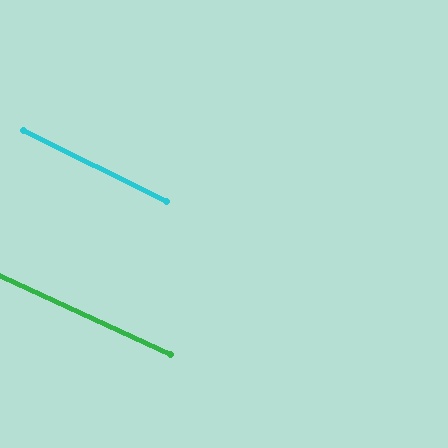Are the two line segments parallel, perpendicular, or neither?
Parallel — their directions differ by only 1.5°.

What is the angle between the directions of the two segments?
Approximately 2 degrees.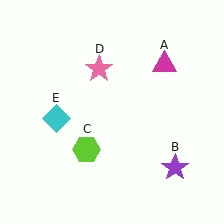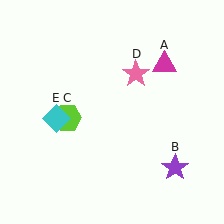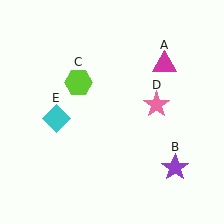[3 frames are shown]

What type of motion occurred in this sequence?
The lime hexagon (object C), pink star (object D) rotated clockwise around the center of the scene.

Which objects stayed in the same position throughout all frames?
Magenta triangle (object A) and purple star (object B) and cyan diamond (object E) remained stationary.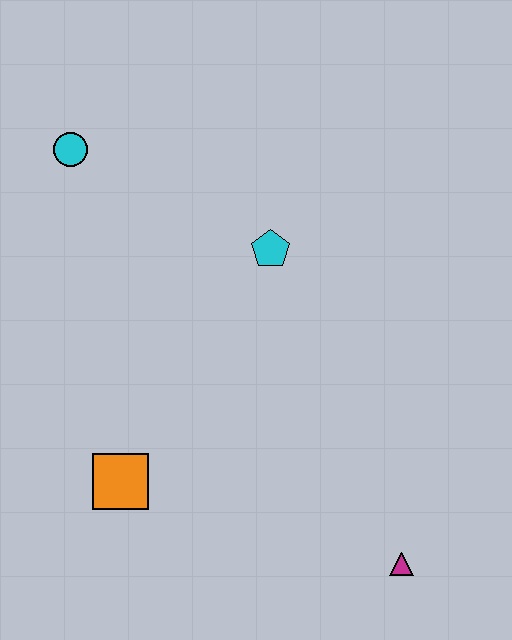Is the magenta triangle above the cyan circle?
No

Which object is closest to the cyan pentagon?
The cyan circle is closest to the cyan pentagon.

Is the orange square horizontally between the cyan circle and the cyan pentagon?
Yes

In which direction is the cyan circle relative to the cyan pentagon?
The cyan circle is to the left of the cyan pentagon.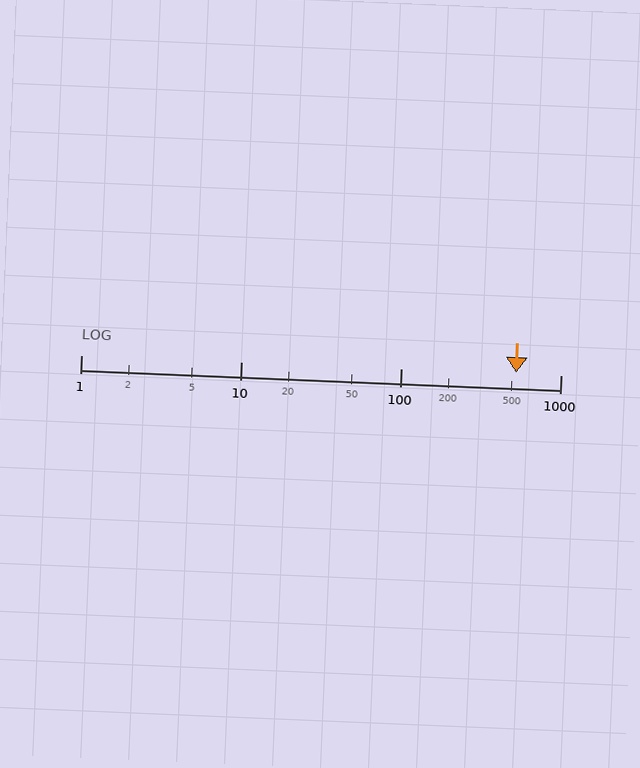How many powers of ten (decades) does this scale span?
The scale spans 3 decades, from 1 to 1000.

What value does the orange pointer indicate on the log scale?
The pointer indicates approximately 530.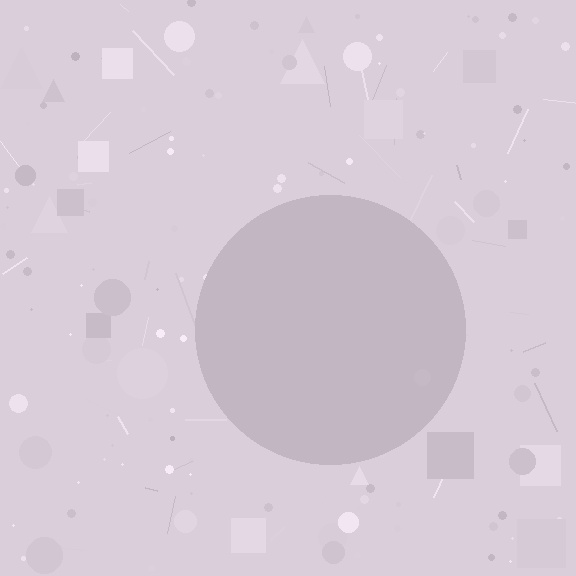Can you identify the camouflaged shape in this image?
The camouflaged shape is a circle.